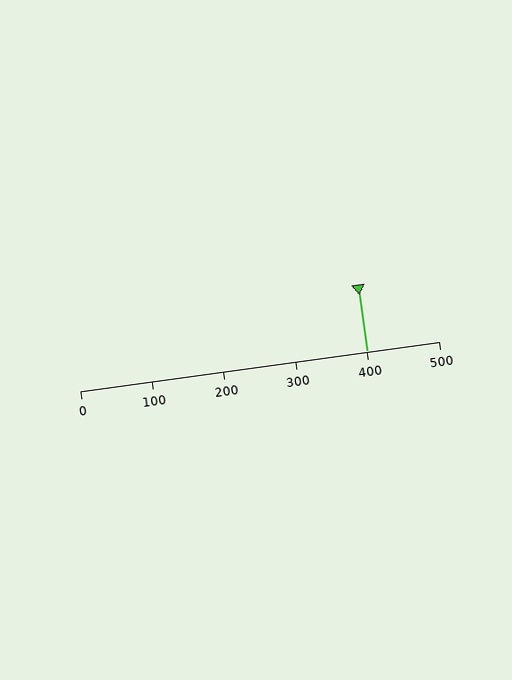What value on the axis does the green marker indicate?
The marker indicates approximately 400.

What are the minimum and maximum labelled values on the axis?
The axis runs from 0 to 500.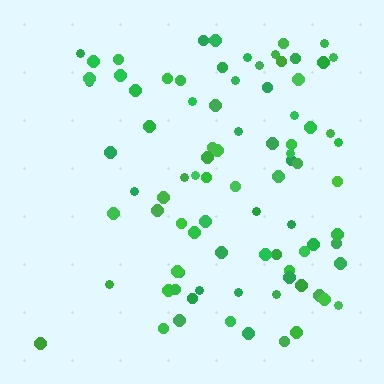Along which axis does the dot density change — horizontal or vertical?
Horizontal.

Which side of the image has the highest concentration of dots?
The right.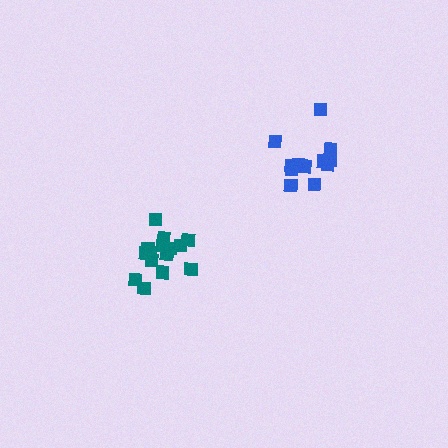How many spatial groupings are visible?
There are 2 spatial groupings.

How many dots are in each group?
Group 1: 12 dots, Group 2: 15 dots (27 total).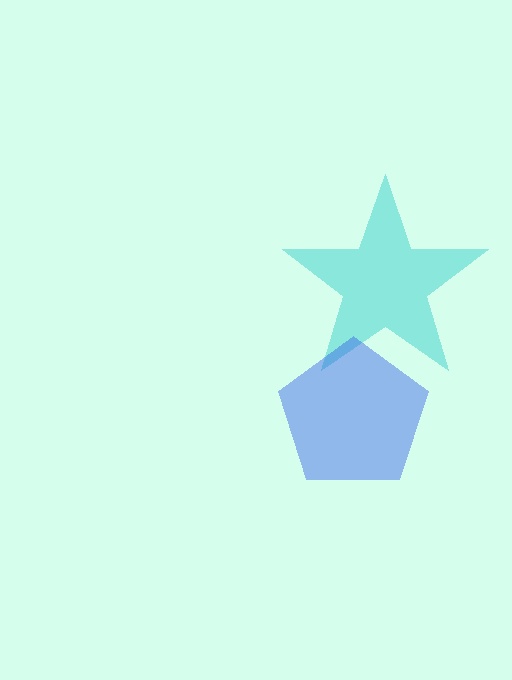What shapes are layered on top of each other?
The layered shapes are: a cyan star, a blue pentagon.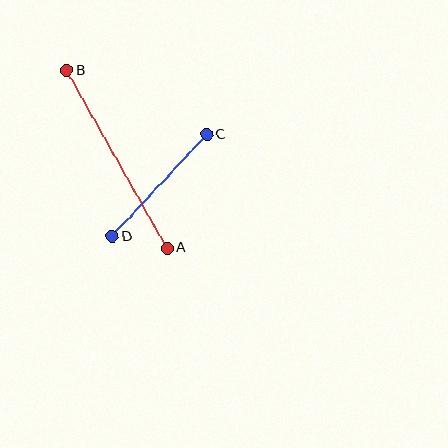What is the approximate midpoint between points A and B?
The midpoint is at approximately (117, 159) pixels.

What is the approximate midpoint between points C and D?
The midpoint is at approximately (159, 185) pixels.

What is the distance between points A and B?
The distance is approximately 204 pixels.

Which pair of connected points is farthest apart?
Points A and B are farthest apart.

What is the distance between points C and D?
The distance is approximately 139 pixels.